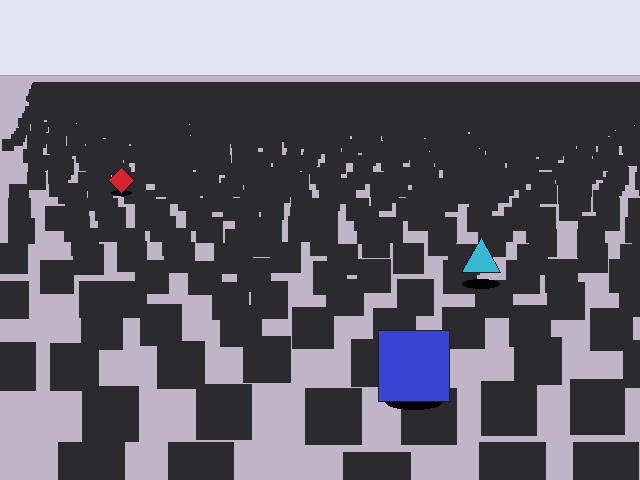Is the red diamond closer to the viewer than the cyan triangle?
No. The cyan triangle is closer — you can tell from the texture gradient: the ground texture is coarser near it.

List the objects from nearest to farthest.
From nearest to farthest: the blue square, the cyan triangle, the red diamond.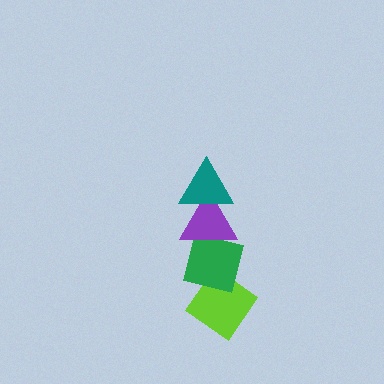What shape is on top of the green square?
The purple triangle is on top of the green square.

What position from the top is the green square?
The green square is 3rd from the top.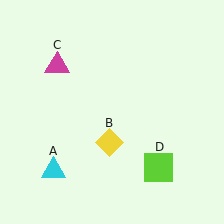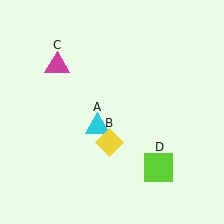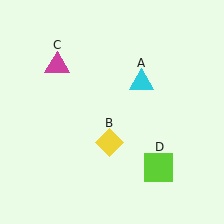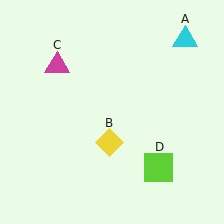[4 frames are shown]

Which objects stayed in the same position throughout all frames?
Yellow diamond (object B) and magenta triangle (object C) and lime square (object D) remained stationary.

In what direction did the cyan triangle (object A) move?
The cyan triangle (object A) moved up and to the right.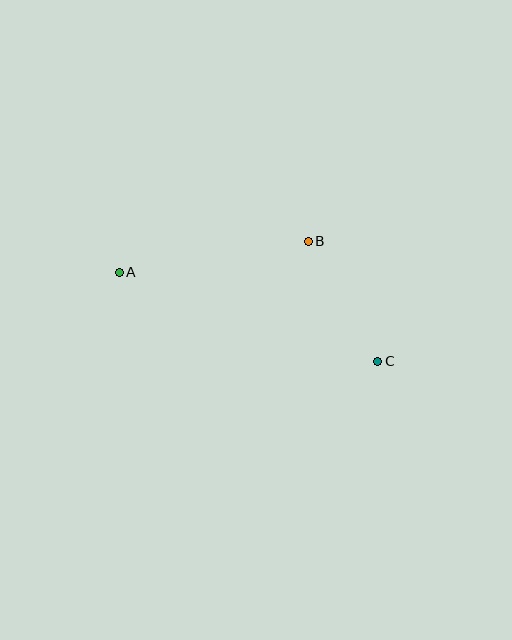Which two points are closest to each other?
Points B and C are closest to each other.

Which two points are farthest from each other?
Points A and C are farthest from each other.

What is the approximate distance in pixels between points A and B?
The distance between A and B is approximately 191 pixels.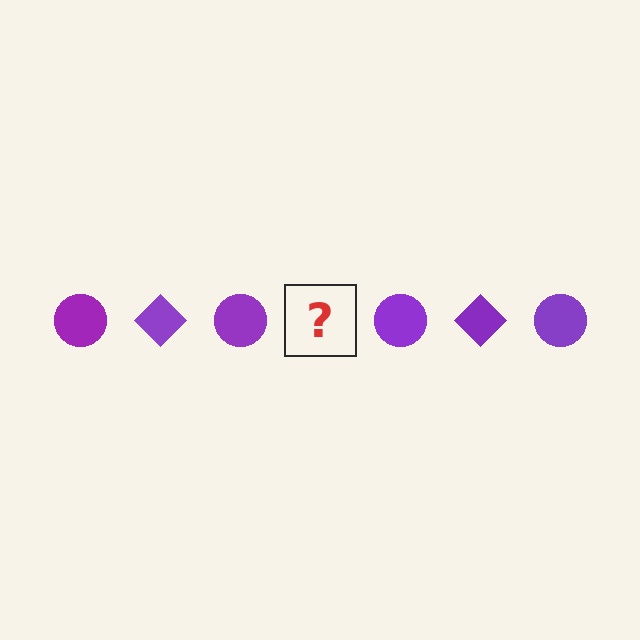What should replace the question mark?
The question mark should be replaced with a purple diamond.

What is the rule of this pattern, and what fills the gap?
The rule is that the pattern cycles through circle, diamond shapes in purple. The gap should be filled with a purple diamond.